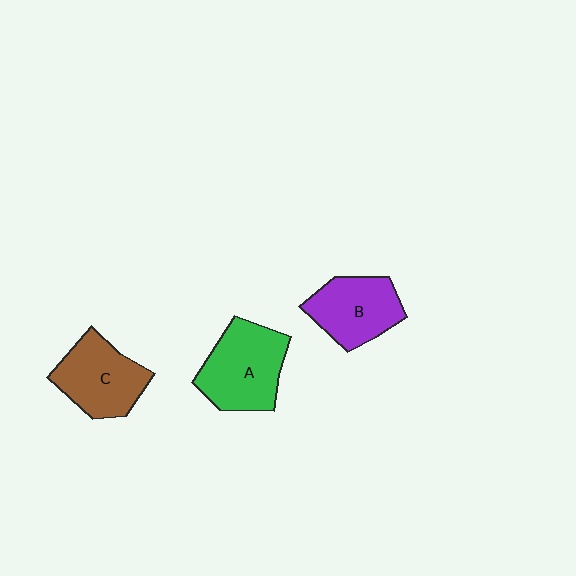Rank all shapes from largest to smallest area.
From largest to smallest: A (green), C (brown), B (purple).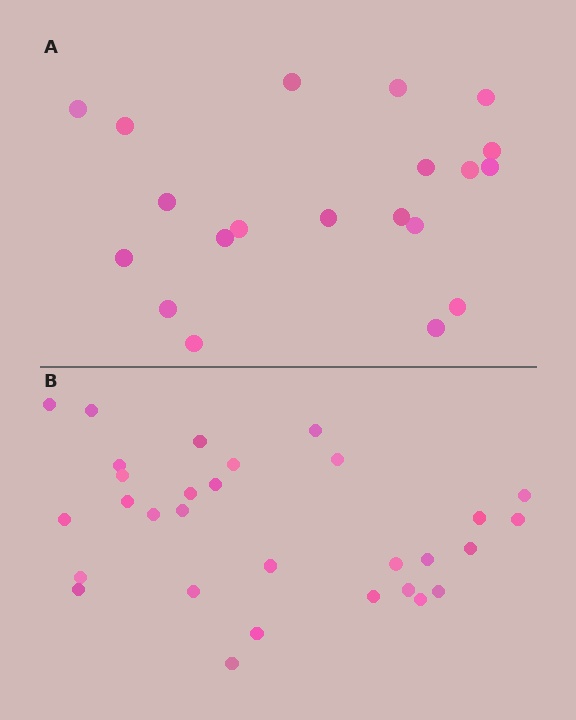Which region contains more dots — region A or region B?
Region B (the bottom region) has more dots.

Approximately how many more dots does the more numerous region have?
Region B has roughly 10 or so more dots than region A.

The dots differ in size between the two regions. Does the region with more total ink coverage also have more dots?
No. Region A has more total ink coverage because its dots are larger, but region B actually contains more individual dots. Total area can be misleading — the number of items is what matters here.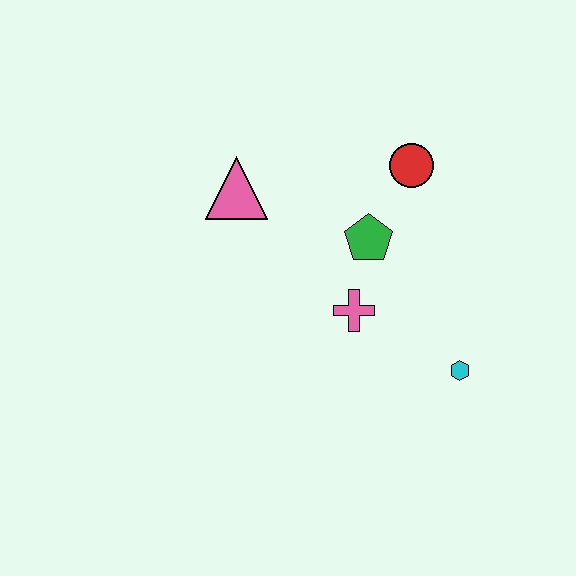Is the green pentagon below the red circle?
Yes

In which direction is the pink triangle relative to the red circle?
The pink triangle is to the left of the red circle.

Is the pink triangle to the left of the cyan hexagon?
Yes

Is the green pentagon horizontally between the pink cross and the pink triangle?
No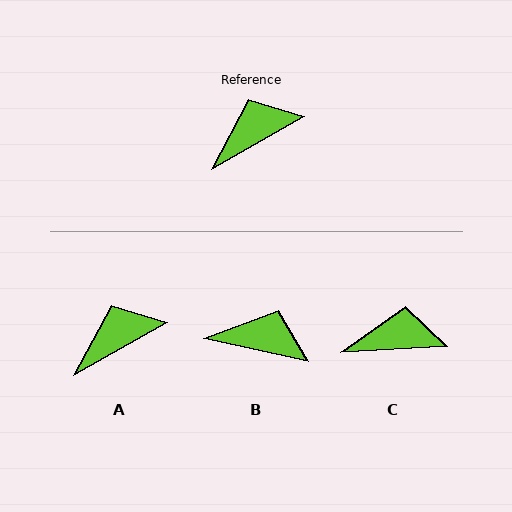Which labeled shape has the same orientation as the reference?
A.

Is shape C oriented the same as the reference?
No, it is off by about 27 degrees.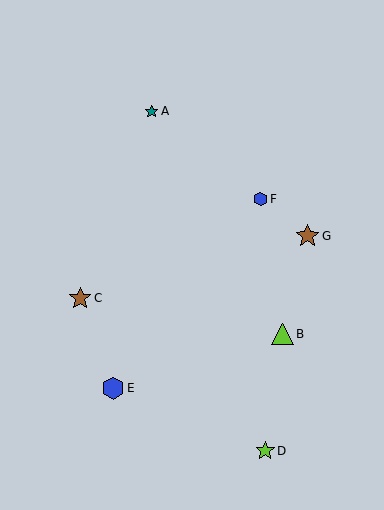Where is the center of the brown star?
The center of the brown star is at (308, 236).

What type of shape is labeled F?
Shape F is a blue hexagon.